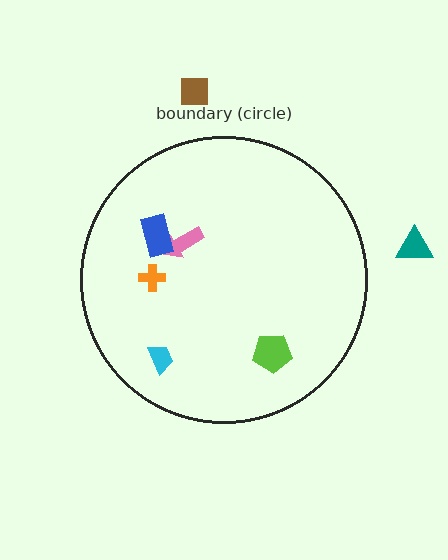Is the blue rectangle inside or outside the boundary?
Inside.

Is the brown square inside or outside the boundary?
Outside.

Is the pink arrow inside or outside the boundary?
Inside.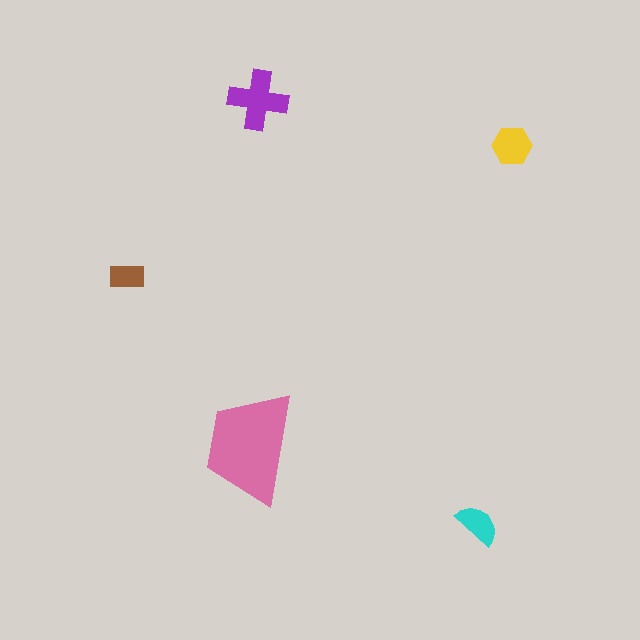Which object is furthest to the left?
The brown rectangle is leftmost.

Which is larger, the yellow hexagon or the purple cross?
The purple cross.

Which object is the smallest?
The brown rectangle.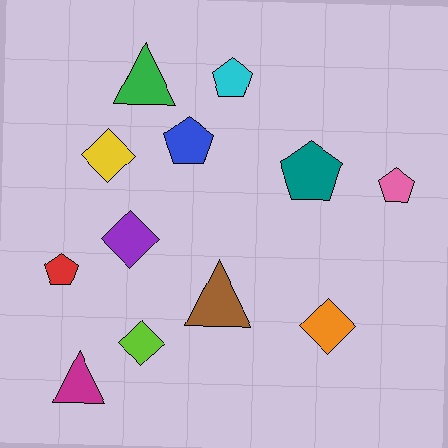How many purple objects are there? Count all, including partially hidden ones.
There is 1 purple object.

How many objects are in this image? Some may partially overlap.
There are 12 objects.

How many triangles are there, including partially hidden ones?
There are 3 triangles.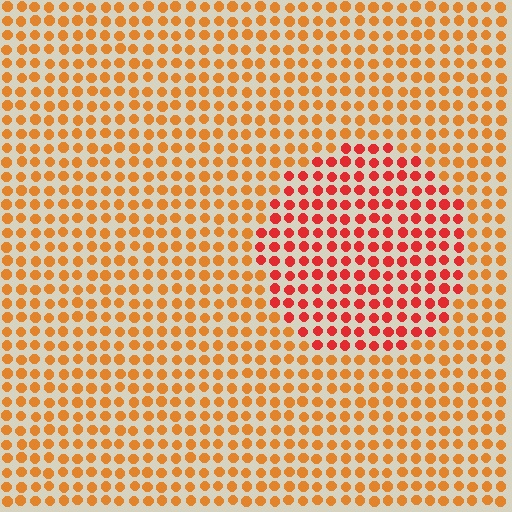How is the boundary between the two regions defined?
The boundary is defined purely by a slight shift in hue (about 31 degrees). Spacing, size, and orientation are identical on both sides.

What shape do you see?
I see a circle.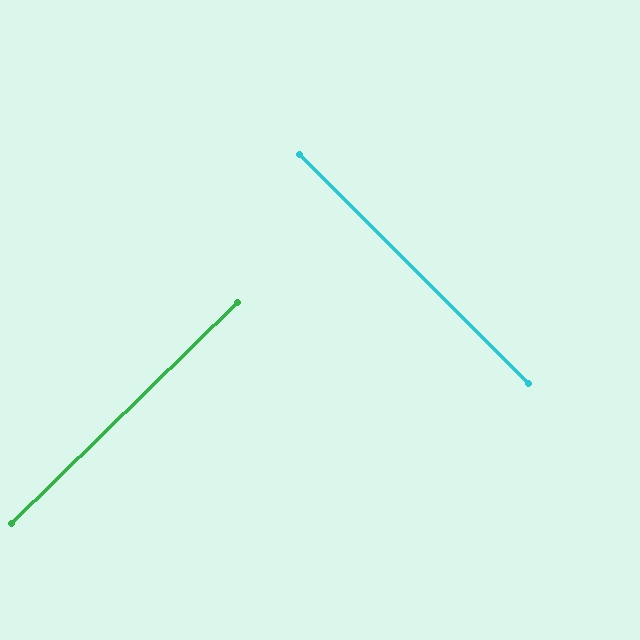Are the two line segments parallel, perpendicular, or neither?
Perpendicular — they meet at approximately 89°.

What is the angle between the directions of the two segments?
Approximately 89 degrees.